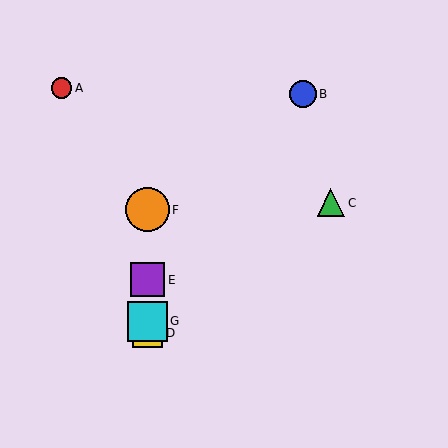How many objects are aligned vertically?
4 objects (D, E, F, G) are aligned vertically.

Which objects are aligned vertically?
Objects D, E, F, G are aligned vertically.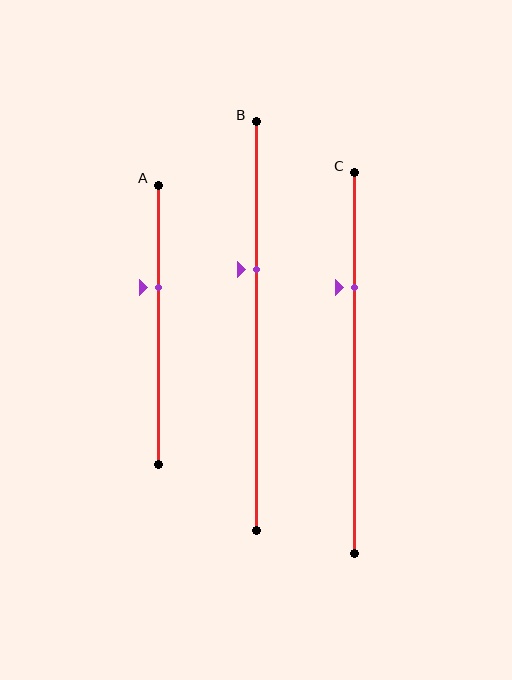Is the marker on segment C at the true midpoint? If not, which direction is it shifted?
No, the marker on segment C is shifted upward by about 20% of the segment length.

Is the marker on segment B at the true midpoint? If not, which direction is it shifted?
No, the marker on segment B is shifted upward by about 14% of the segment length.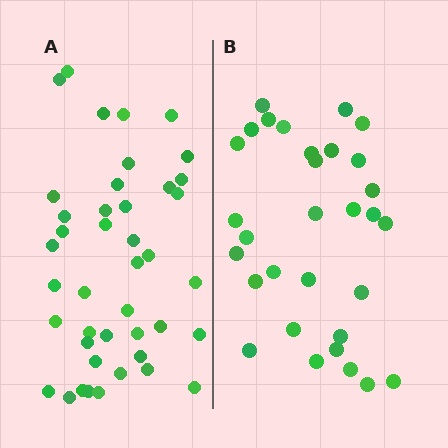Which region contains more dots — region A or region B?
Region A (the left region) has more dots.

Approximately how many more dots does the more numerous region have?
Region A has roughly 12 or so more dots than region B.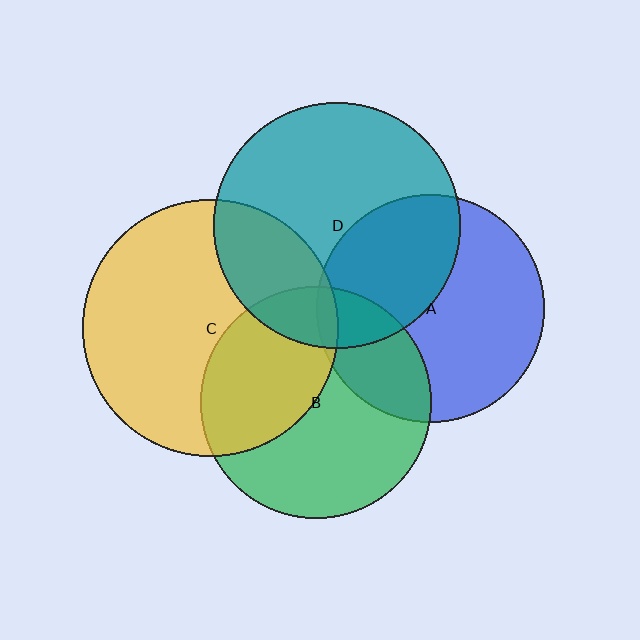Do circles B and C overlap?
Yes.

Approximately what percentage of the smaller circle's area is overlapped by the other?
Approximately 40%.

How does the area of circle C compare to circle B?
Approximately 1.2 times.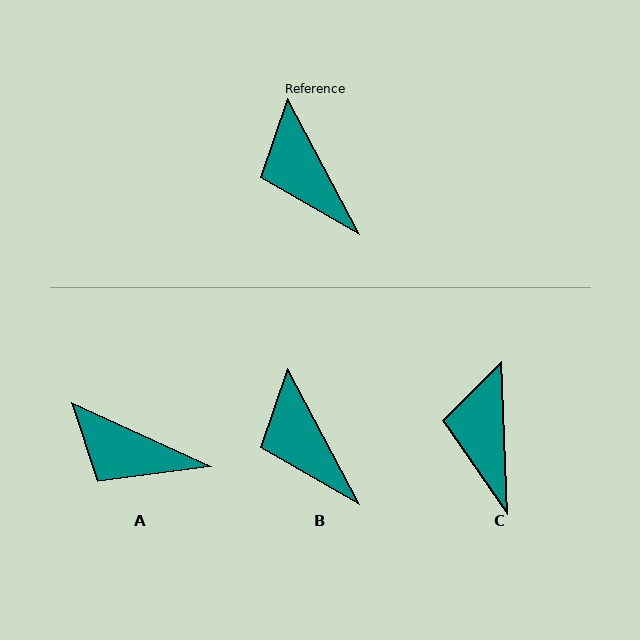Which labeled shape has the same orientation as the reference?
B.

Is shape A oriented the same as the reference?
No, it is off by about 38 degrees.